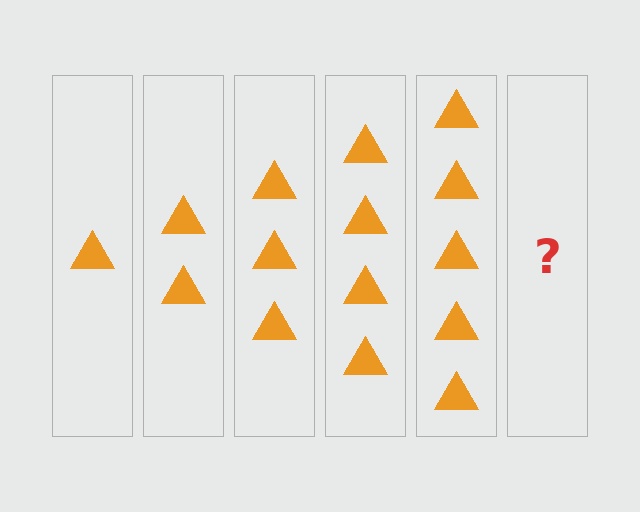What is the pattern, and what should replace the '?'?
The pattern is that each step adds one more triangle. The '?' should be 6 triangles.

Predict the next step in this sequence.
The next step is 6 triangles.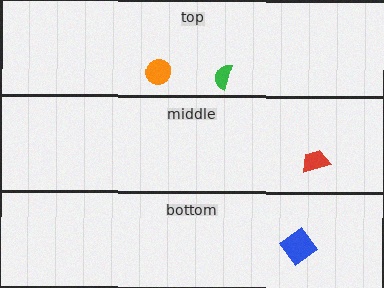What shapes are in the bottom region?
The blue diamond.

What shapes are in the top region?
The orange circle, the green semicircle.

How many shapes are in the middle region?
1.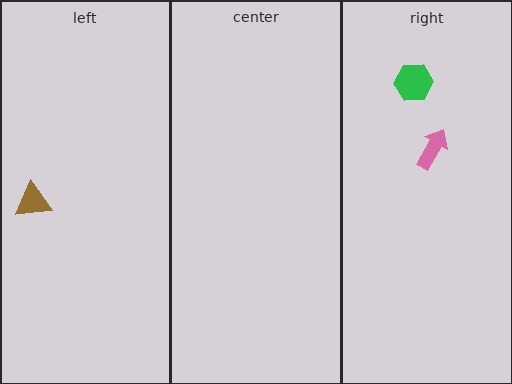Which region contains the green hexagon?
The right region.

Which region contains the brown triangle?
The left region.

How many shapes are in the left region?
1.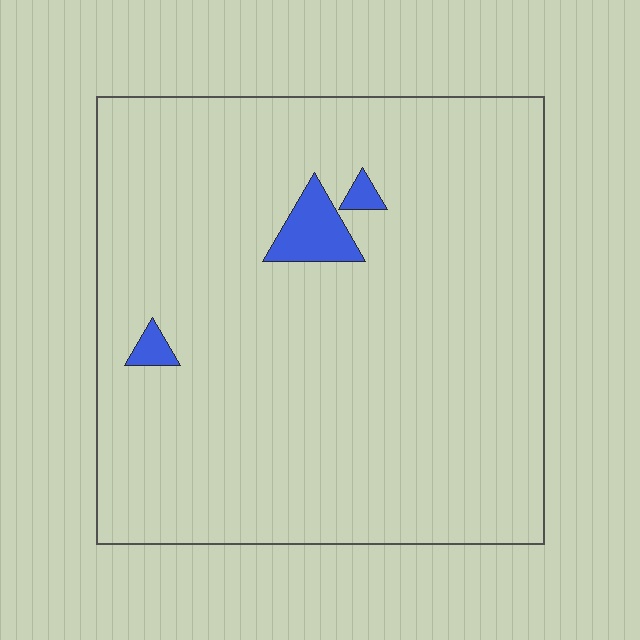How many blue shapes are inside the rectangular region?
3.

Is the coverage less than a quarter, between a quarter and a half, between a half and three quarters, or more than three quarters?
Less than a quarter.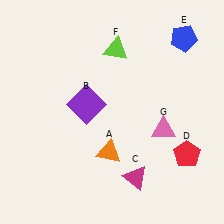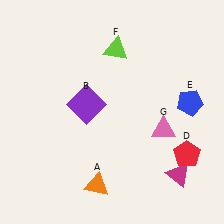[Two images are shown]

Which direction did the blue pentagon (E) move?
The blue pentagon (E) moved down.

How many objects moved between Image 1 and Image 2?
3 objects moved between the two images.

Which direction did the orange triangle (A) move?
The orange triangle (A) moved down.